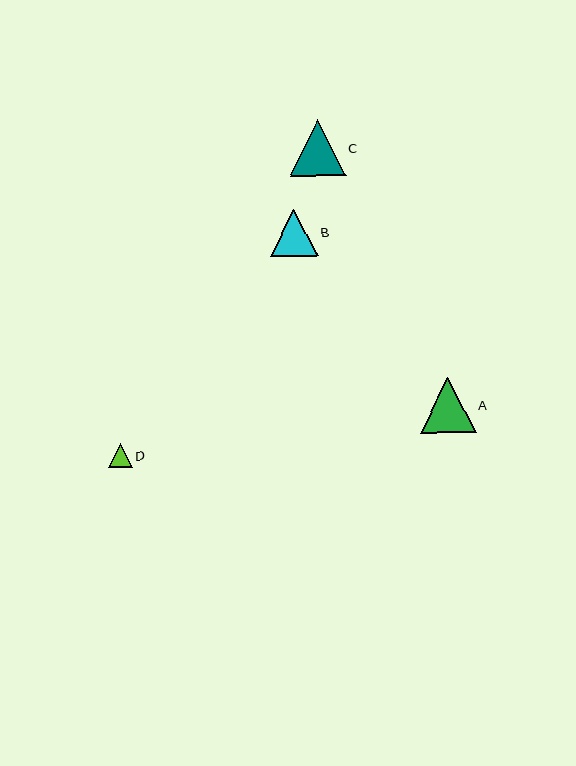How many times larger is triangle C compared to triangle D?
Triangle C is approximately 2.4 times the size of triangle D.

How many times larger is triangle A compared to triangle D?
Triangle A is approximately 2.3 times the size of triangle D.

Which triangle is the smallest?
Triangle D is the smallest with a size of approximately 24 pixels.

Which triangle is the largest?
Triangle C is the largest with a size of approximately 56 pixels.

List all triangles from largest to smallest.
From largest to smallest: C, A, B, D.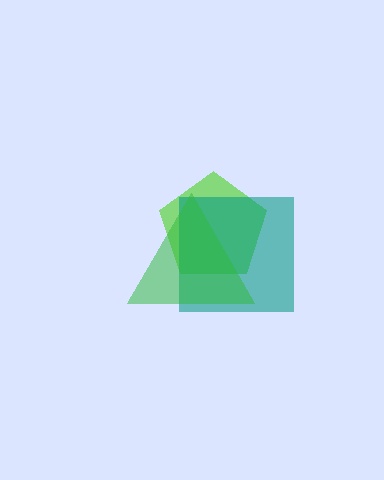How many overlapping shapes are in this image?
There are 3 overlapping shapes in the image.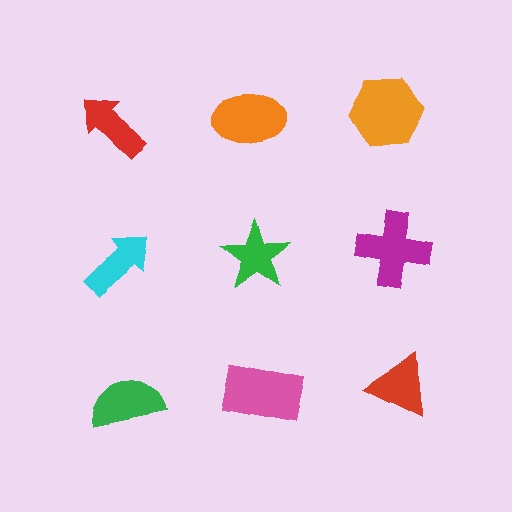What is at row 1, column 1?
A red arrow.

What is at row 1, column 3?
An orange hexagon.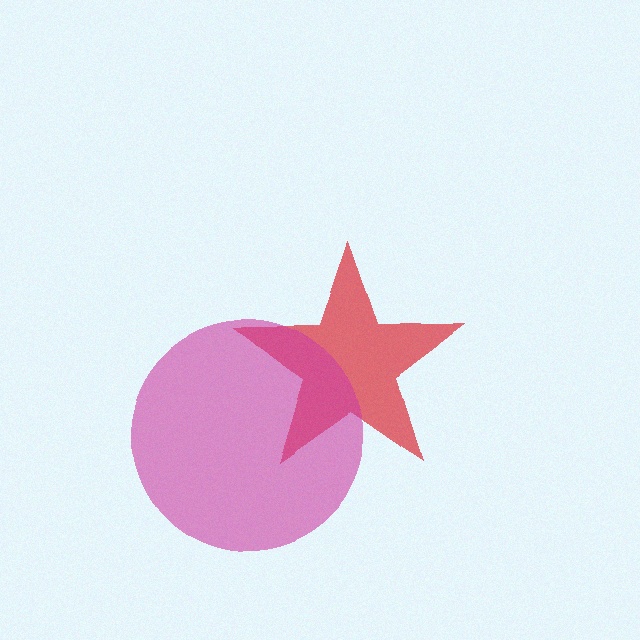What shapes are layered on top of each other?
The layered shapes are: a red star, a magenta circle.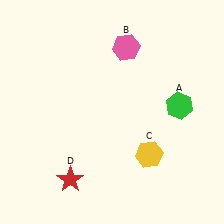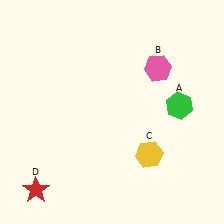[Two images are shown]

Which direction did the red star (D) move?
The red star (D) moved left.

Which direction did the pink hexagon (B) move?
The pink hexagon (B) moved right.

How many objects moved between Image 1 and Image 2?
2 objects moved between the two images.